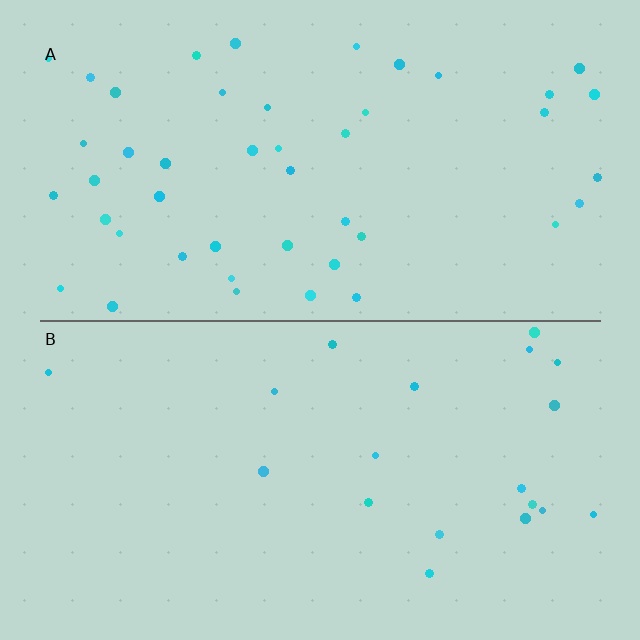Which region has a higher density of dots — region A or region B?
A (the top).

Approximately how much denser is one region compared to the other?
Approximately 2.3× — region A over region B.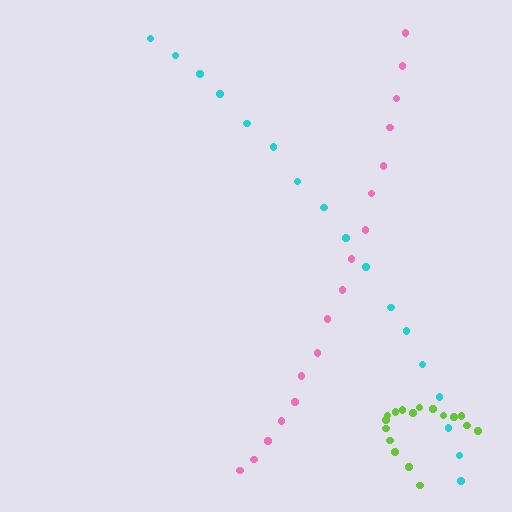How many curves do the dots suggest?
There are 3 distinct paths.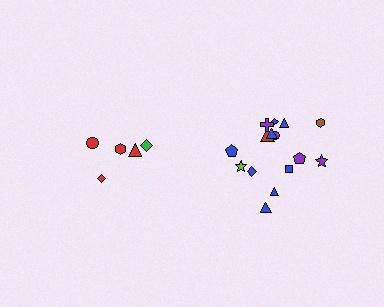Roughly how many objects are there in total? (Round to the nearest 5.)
Roughly 20 objects in total.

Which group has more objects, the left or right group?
The right group.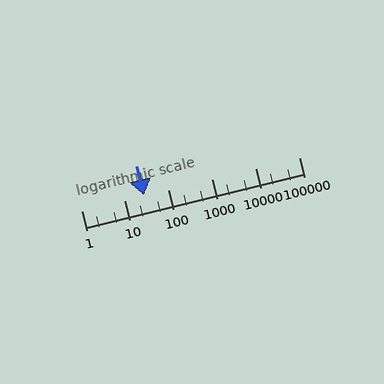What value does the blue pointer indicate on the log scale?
The pointer indicates approximately 27.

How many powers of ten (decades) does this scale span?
The scale spans 5 decades, from 1 to 100000.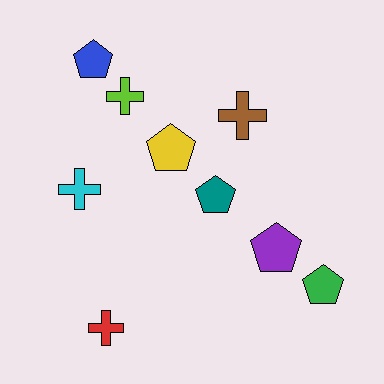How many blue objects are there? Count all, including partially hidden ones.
There is 1 blue object.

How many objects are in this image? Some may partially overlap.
There are 9 objects.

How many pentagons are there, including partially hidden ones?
There are 5 pentagons.